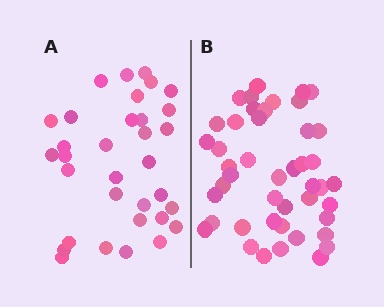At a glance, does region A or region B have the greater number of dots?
Region B (the right region) has more dots.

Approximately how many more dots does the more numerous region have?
Region B has roughly 12 or so more dots than region A.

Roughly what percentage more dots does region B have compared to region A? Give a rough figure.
About 35% more.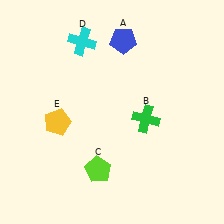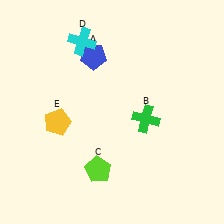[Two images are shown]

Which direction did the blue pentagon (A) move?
The blue pentagon (A) moved left.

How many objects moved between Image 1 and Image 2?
1 object moved between the two images.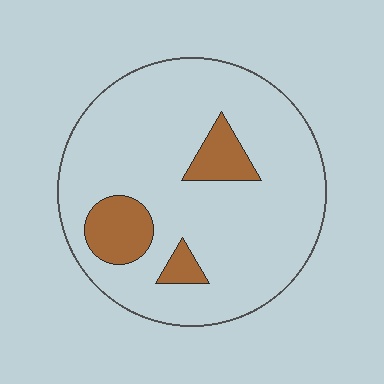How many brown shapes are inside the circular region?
3.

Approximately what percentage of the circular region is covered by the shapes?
Approximately 15%.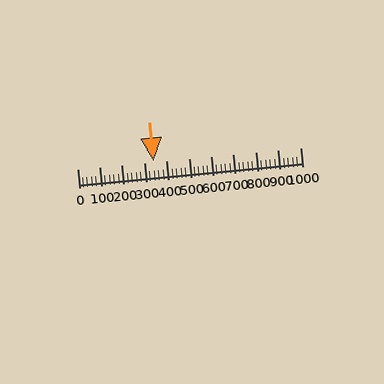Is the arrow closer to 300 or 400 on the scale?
The arrow is closer to 300.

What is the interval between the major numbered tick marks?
The major tick marks are spaced 100 units apart.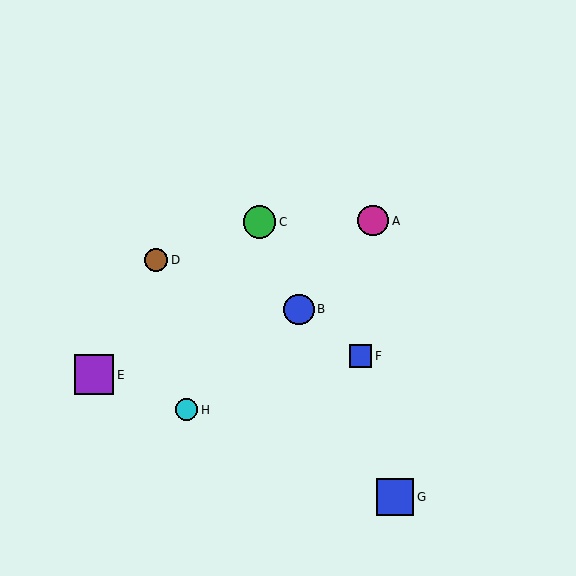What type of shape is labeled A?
Shape A is a magenta circle.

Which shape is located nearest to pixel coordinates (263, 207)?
The green circle (labeled C) at (259, 222) is nearest to that location.